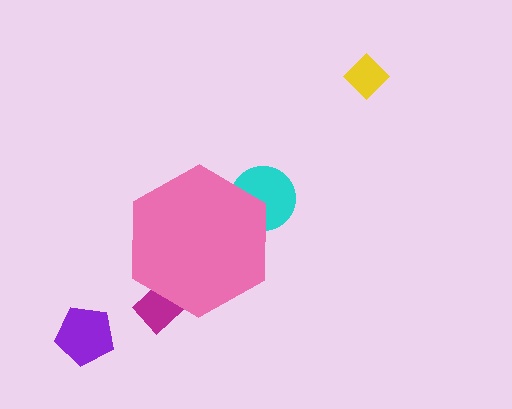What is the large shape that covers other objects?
A pink hexagon.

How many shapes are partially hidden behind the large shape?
2 shapes are partially hidden.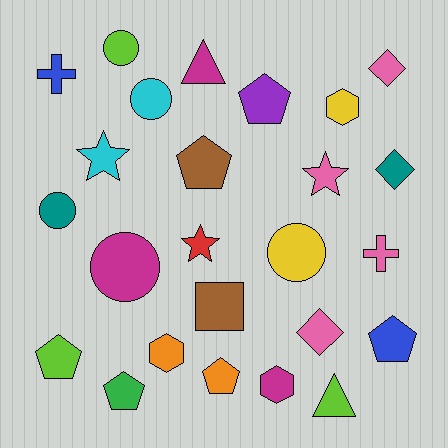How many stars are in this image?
There are 3 stars.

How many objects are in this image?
There are 25 objects.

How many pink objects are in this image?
There are 4 pink objects.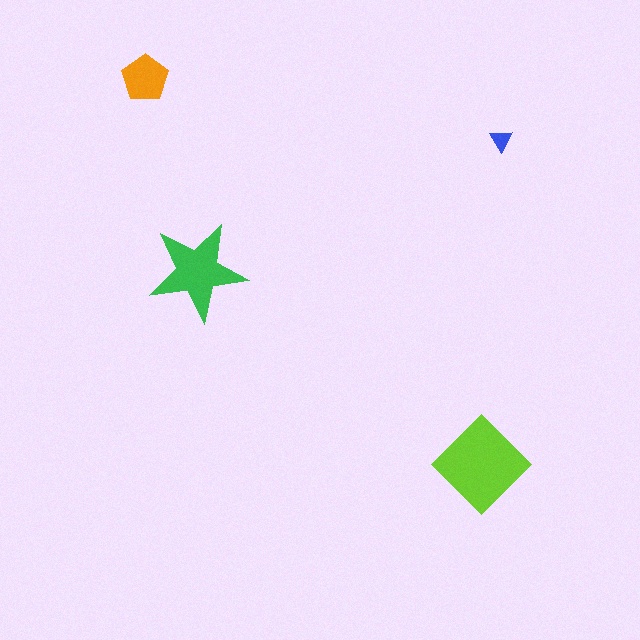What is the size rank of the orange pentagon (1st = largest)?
3rd.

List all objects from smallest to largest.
The blue triangle, the orange pentagon, the green star, the lime diamond.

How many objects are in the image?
There are 4 objects in the image.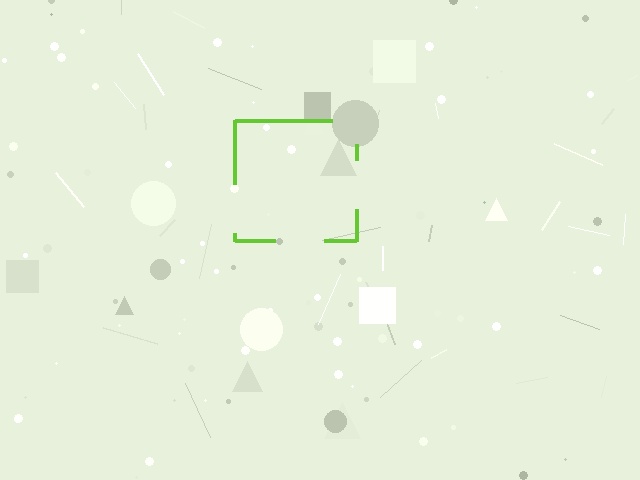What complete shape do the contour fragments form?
The contour fragments form a square.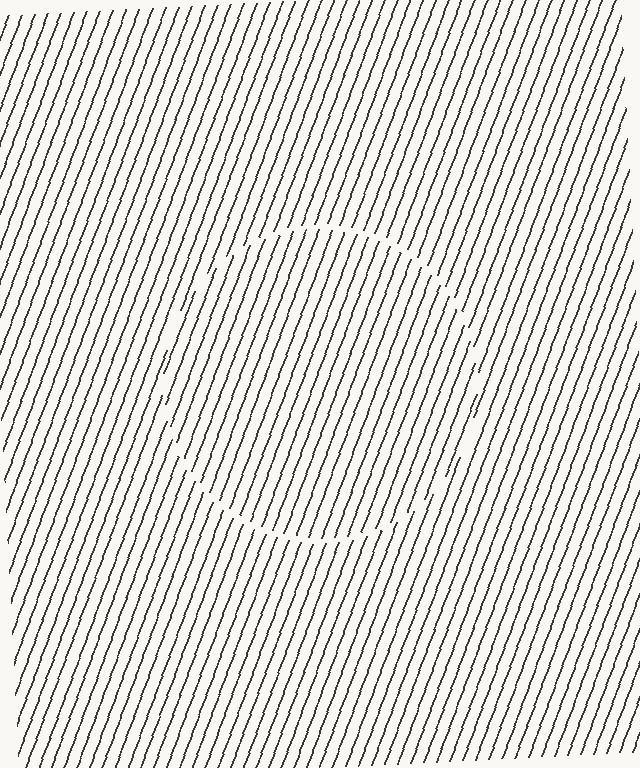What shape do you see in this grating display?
An illusory circle. The interior of the shape contains the same grating, shifted by half a period — the contour is defined by the phase discontinuity where line-ends from the inner and outer gratings abut.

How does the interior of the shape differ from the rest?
The interior of the shape contains the same grating, shifted by half a period — the contour is defined by the phase discontinuity where line-ends from the inner and outer gratings abut.